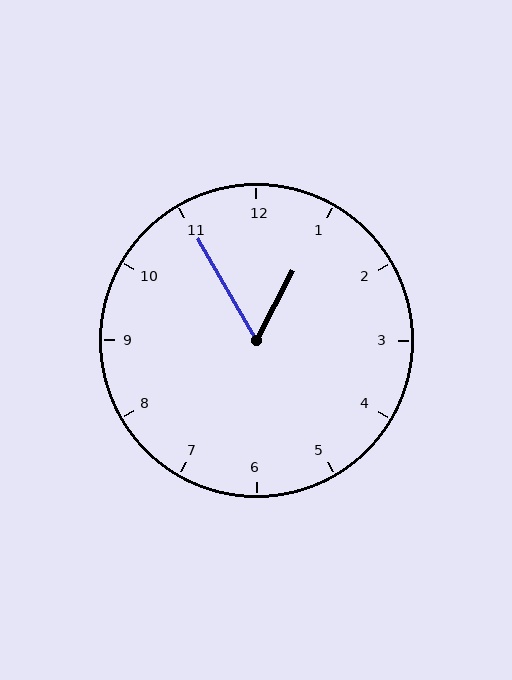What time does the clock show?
12:55.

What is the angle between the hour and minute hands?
Approximately 58 degrees.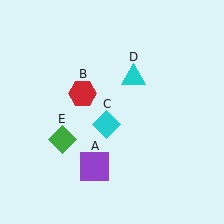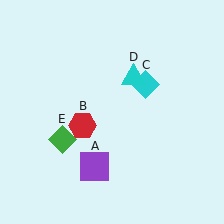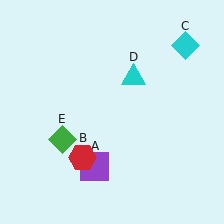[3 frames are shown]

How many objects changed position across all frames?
2 objects changed position: red hexagon (object B), cyan diamond (object C).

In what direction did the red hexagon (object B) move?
The red hexagon (object B) moved down.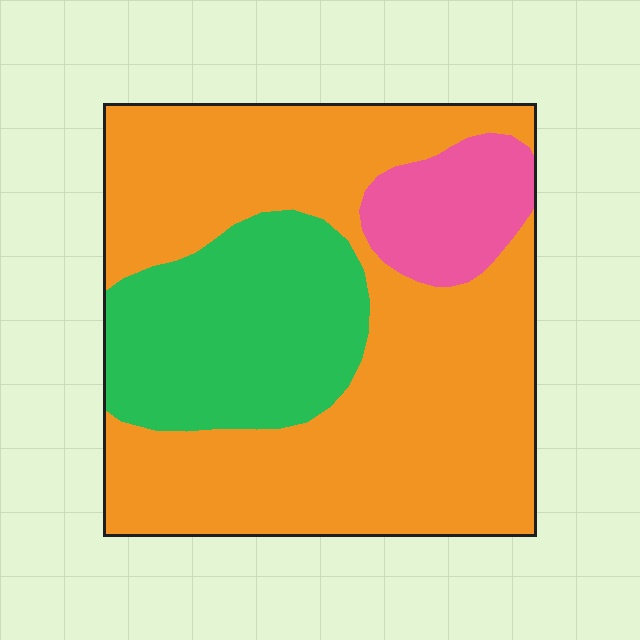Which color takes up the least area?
Pink, at roughly 10%.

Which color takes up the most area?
Orange, at roughly 65%.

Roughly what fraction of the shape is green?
Green covers about 25% of the shape.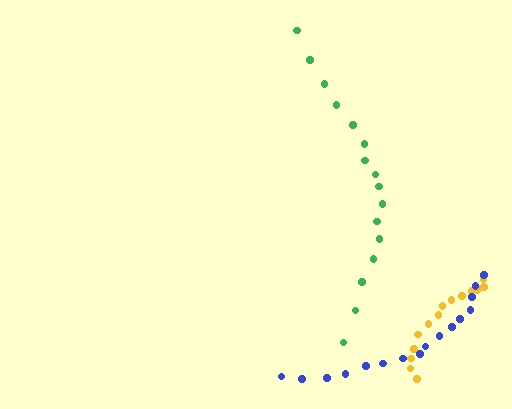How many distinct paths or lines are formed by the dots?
There are 3 distinct paths.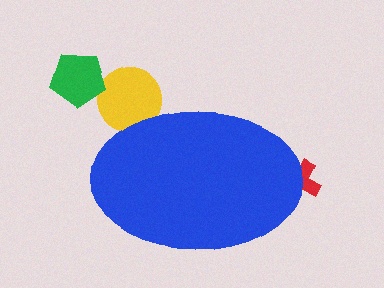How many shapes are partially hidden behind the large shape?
2 shapes are partially hidden.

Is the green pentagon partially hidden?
No, the green pentagon is fully visible.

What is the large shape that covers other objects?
A blue ellipse.